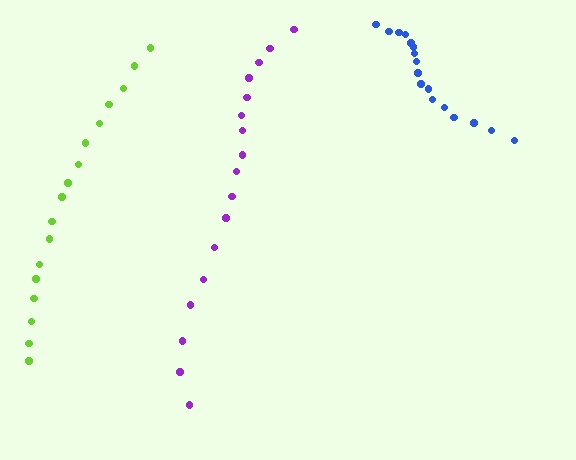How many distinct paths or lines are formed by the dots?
There are 3 distinct paths.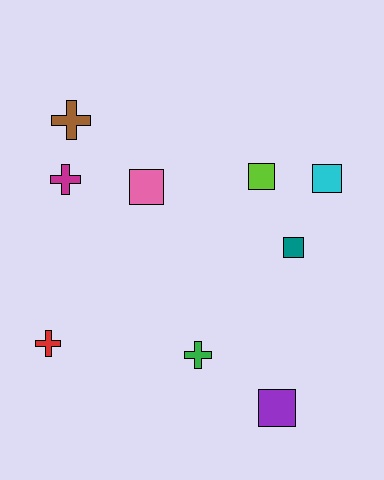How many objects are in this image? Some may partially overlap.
There are 9 objects.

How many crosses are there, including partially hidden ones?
There are 4 crosses.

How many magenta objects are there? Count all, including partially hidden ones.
There is 1 magenta object.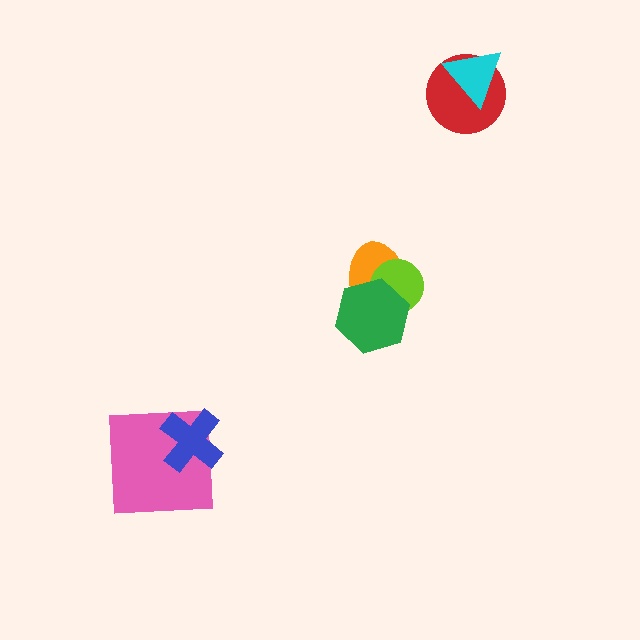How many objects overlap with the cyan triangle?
1 object overlaps with the cyan triangle.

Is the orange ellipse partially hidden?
Yes, it is partially covered by another shape.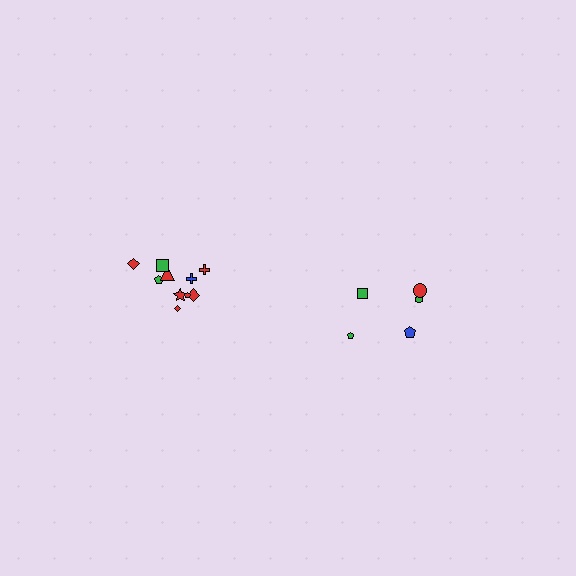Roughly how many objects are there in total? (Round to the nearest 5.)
Roughly 15 objects in total.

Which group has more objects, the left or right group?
The left group.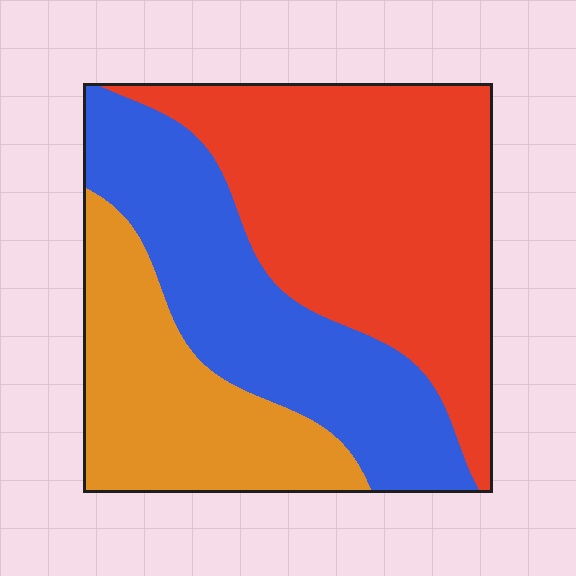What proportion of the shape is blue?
Blue covers around 30% of the shape.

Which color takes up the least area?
Orange, at roughly 25%.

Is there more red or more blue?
Red.